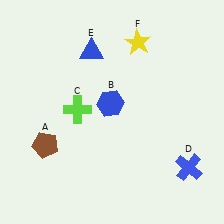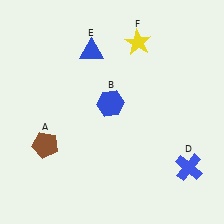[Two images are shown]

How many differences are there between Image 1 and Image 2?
There is 1 difference between the two images.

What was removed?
The lime cross (C) was removed in Image 2.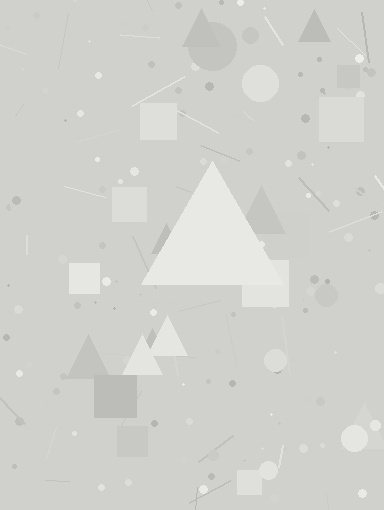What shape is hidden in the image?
A triangle is hidden in the image.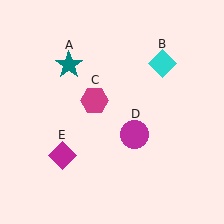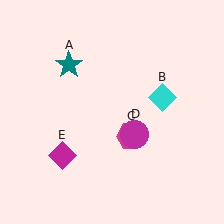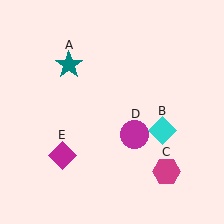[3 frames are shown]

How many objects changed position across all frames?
2 objects changed position: cyan diamond (object B), magenta hexagon (object C).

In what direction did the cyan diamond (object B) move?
The cyan diamond (object B) moved down.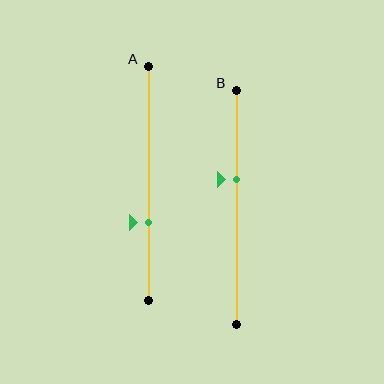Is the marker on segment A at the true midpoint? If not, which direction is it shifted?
No, the marker on segment A is shifted downward by about 17% of the segment length.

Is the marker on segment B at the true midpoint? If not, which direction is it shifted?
No, the marker on segment B is shifted upward by about 12% of the segment length.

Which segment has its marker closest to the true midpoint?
Segment B has its marker closest to the true midpoint.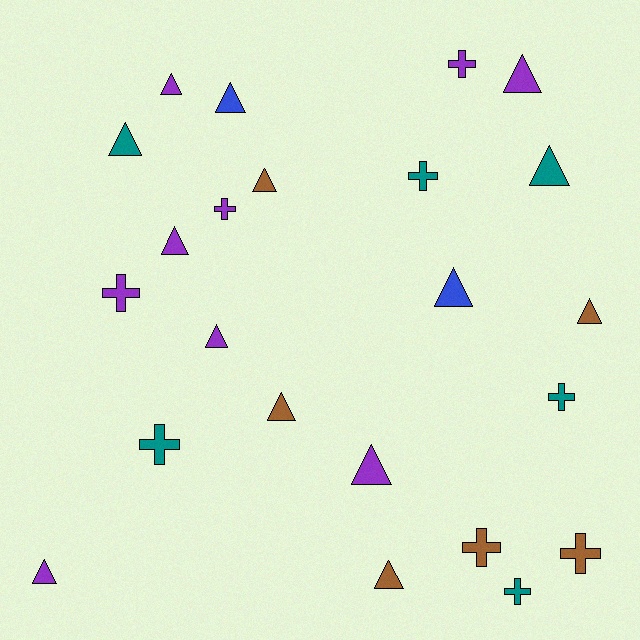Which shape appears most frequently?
Triangle, with 14 objects.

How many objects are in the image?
There are 23 objects.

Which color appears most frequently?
Purple, with 9 objects.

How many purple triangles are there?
There are 6 purple triangles.